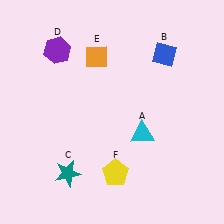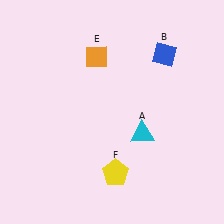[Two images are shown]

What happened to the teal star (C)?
The teal star (C) was removed in Image 2. It was in the bottom-left area of Image 1.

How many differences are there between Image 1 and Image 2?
There are 2 differences between the two images.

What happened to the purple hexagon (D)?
The purple hexagon (D) was removed in Image 2. It was in the top-left area of Image 1.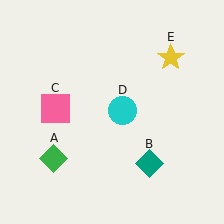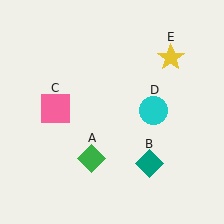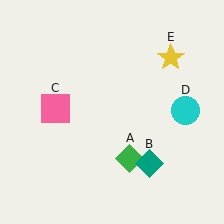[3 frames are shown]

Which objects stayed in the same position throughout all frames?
Teal diamond (object B) and pink square (object C) and yellow star (object E) remained stationary.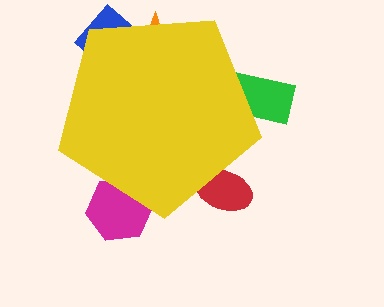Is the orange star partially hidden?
Yes, the orange star is partially hidden behind the yellow pentagon.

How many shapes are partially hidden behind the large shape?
5 shapes are partially hidden.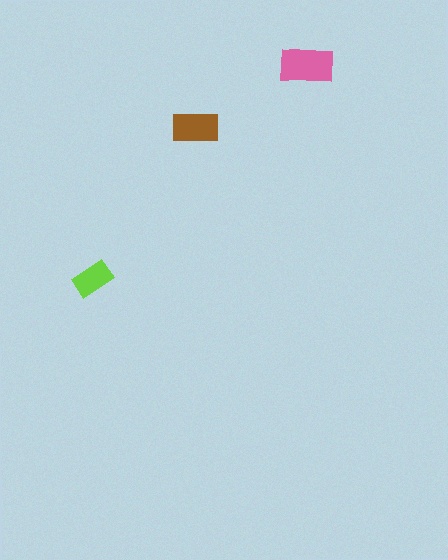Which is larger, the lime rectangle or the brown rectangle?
The brown one.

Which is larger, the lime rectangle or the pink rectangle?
The pink one.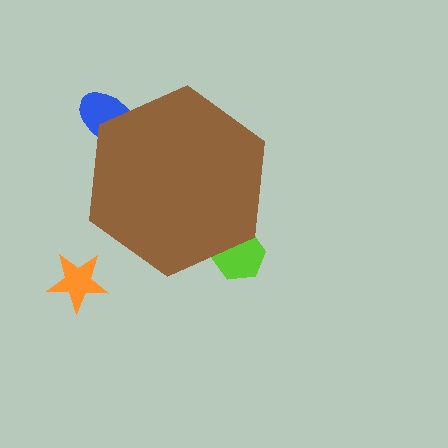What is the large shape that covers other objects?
A brown hexagon.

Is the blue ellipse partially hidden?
Yes, the blue ellipse is partially hidden behind the brown hexagon.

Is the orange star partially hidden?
No, the orange star is fully visible.